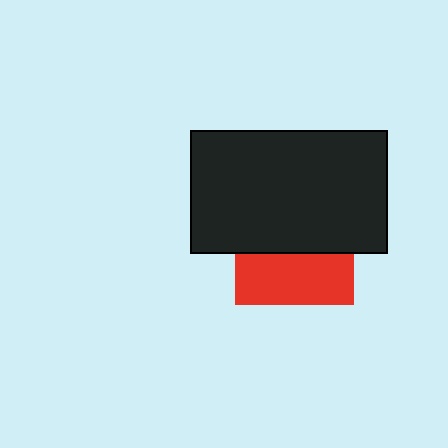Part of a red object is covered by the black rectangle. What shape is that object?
It is a square.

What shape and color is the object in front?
The object in front is a black rectangle.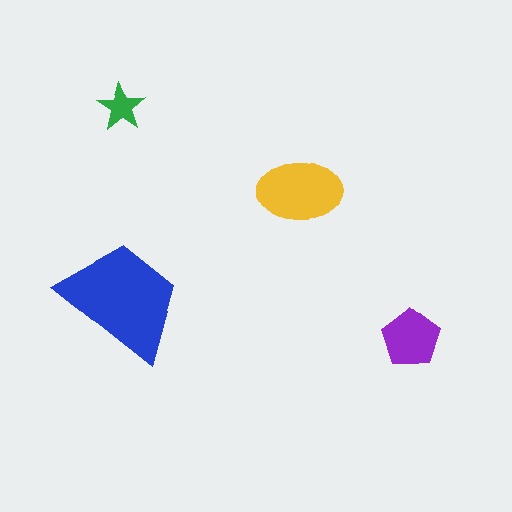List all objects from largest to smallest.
The blue trapezoid, the yellow ellipse, the purple pentagon, the green star.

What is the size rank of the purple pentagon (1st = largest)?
3rd.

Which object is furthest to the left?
The green star is leftmost.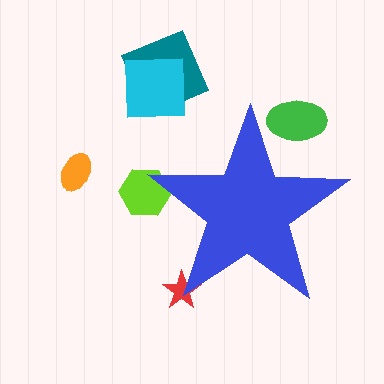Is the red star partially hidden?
Yes, the red star is partially hidden behind the blue star.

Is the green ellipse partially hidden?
Yes, the green ellipse is partially hidden behind the blue star.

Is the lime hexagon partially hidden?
Yes, the lime hexagon is partially hidden behind the blue star.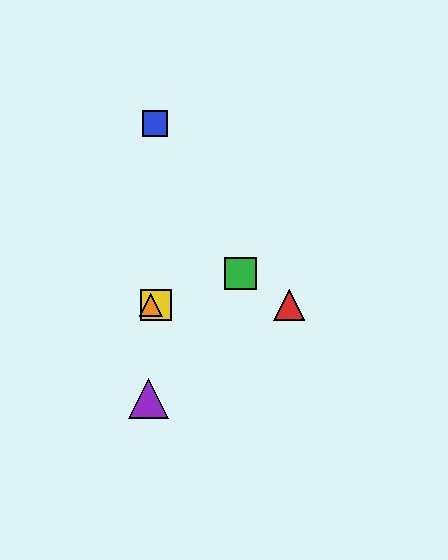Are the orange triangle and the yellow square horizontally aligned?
Yes, both are at y≈305.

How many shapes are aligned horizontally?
3 shapes (the red triangle, the yellow square, the orange triangle) are aligned horizontally.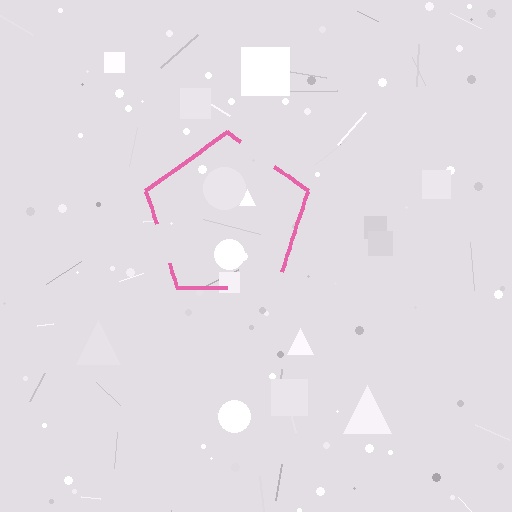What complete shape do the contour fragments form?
The contour fragments form a pentagon.